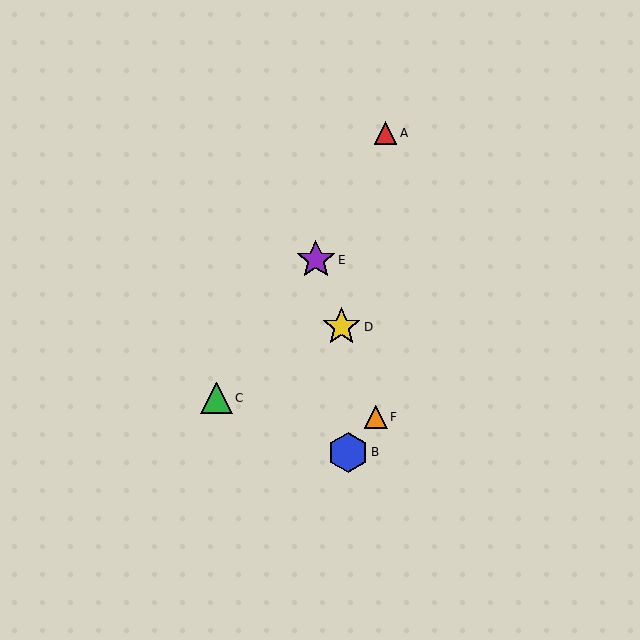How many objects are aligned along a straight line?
3 objects (D, E, F) are aligned along a straight line.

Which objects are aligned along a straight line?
Objects D, E, F are aligned along a straight line.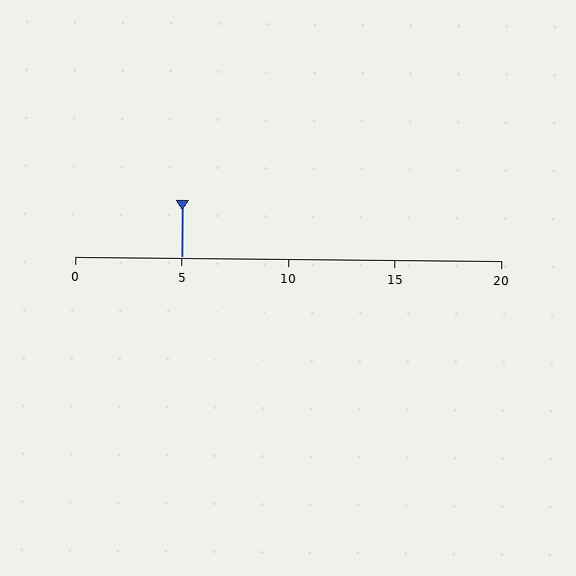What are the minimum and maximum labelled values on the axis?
The axis runs from 0 to 20.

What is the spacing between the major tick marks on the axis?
The major ticks are spaced 5 apart.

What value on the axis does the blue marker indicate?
The marker indicates approximately 5.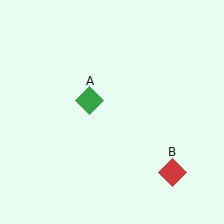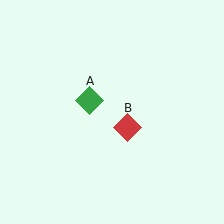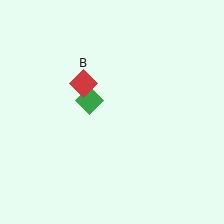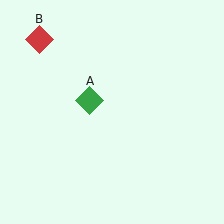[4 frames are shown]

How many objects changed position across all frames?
1 object changed position: red diamond (object B).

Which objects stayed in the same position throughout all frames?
Green diamond (object A) remained stationary.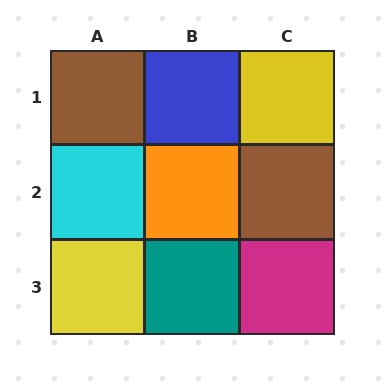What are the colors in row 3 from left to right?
Yellow, teal, magenta.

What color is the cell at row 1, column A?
Brown.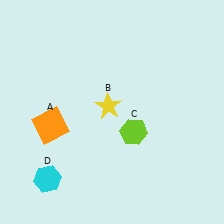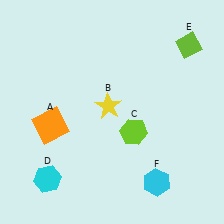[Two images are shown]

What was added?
A lime diamond (E), a cyan hexagon (F) were added in Image 2.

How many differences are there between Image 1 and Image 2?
There are 2 differences between the two images.